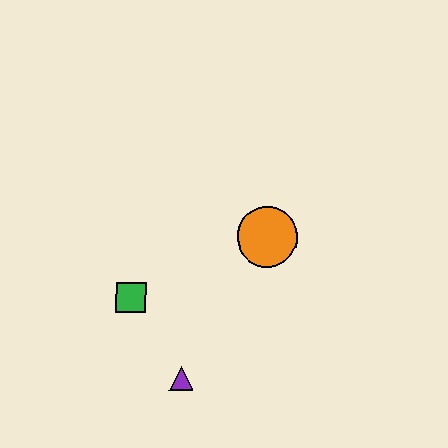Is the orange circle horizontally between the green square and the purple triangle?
No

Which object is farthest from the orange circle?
The purple triangle is farthest from the orange circle.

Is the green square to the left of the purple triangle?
Yes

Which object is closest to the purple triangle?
The green square is closest to the purple triangle.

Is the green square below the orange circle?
Yes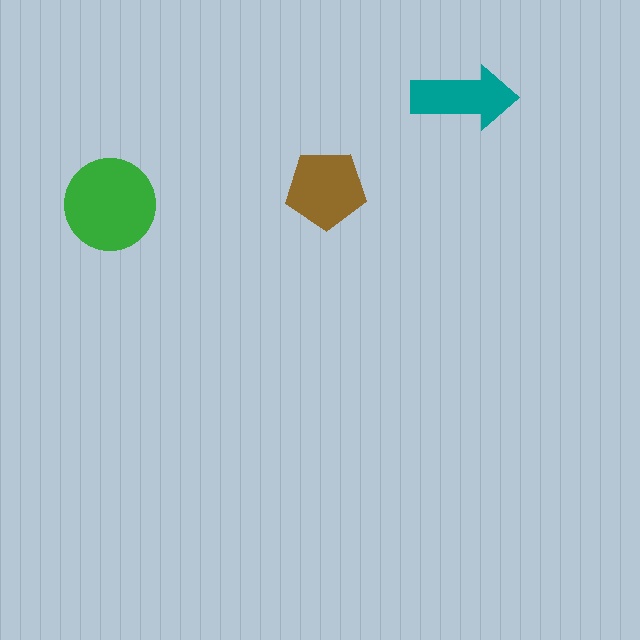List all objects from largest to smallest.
The green circle, the brown pentagon, the teal arrow.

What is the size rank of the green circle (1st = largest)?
1st.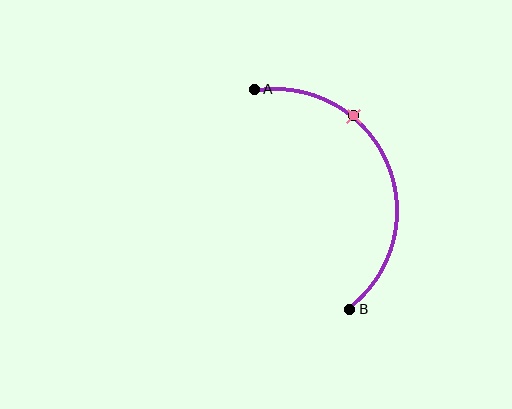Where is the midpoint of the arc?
The arc midpoint is the point on the curve farthest from the straight line joining A and B. It sits to the right of that line.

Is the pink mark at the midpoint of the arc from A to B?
No. The pink mark lies on the arc but is closer to endpoint A. The arc midpoint would be at the point on the curve equidistant along the arc from both A and B.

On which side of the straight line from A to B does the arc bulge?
The arc bulges to the right of the straight line connecting A and B.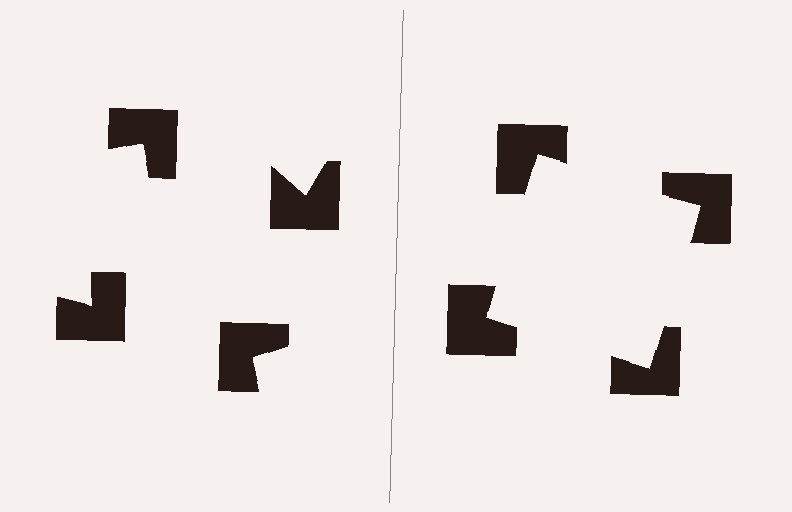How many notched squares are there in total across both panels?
8 — 4 on each side.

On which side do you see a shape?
An illusory square appears on the right side. On the left side the wedge cuts are rotated, so no coherent shape forms.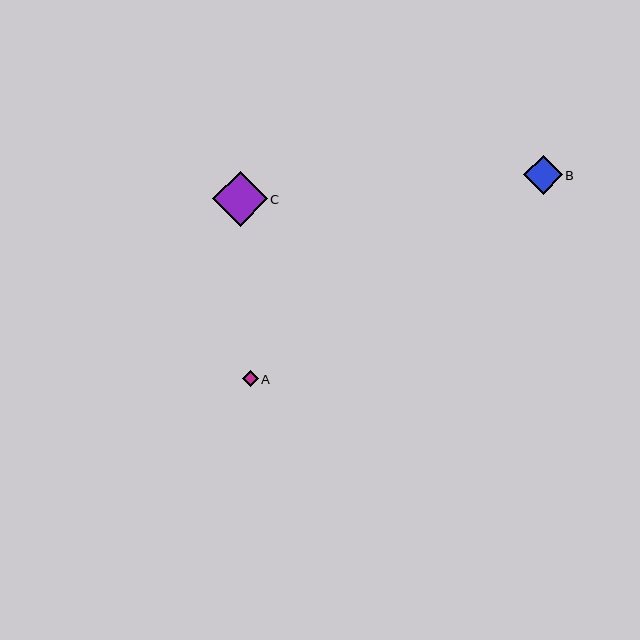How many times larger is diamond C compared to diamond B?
Diamond C is approximately 1.4 times the size of diamond B.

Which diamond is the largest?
Diamond C is the largest with a size of approximately 55 pixels.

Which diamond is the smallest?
Diamond A is the smallest with a size of approximately 15 pixels.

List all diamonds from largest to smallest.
From largest to smallest: C, B, A.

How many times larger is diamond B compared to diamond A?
Diamond B is approximately 2.5 times the size of diamond A.